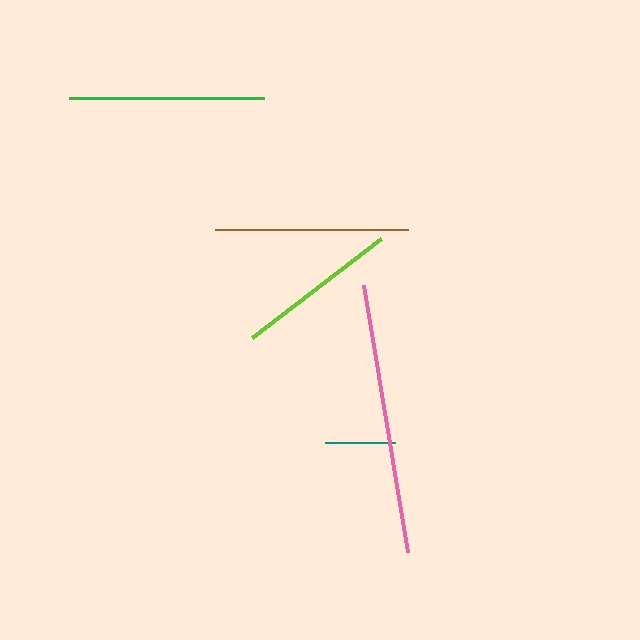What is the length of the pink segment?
The pink segment is approximately 270 pixels long.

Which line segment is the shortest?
The teal line is the shortest at approximately 70 pixels.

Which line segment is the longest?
The pink line is the longest at approximately 270 pixels.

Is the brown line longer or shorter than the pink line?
The pink line is longer than the brown line.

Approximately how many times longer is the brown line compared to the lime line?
The brown line is approximately 1.2 times the length of the lime line.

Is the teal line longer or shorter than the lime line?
The lime line is longer than the teal line.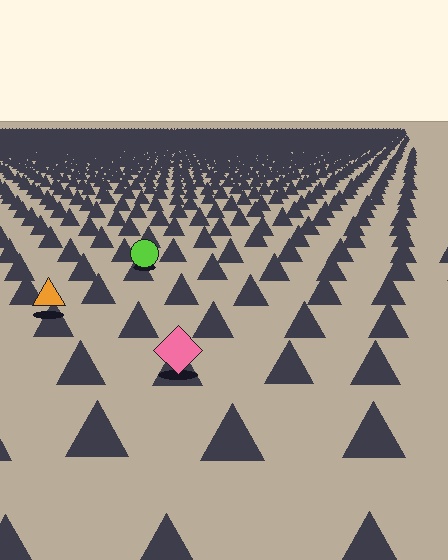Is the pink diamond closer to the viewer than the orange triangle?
Yes. The pink diamond is closer — you can tell from the texture gradient: the ground texture is coarser near it.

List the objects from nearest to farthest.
From nearest to farthest: the pink diamond, the orange triangle, the lime circle.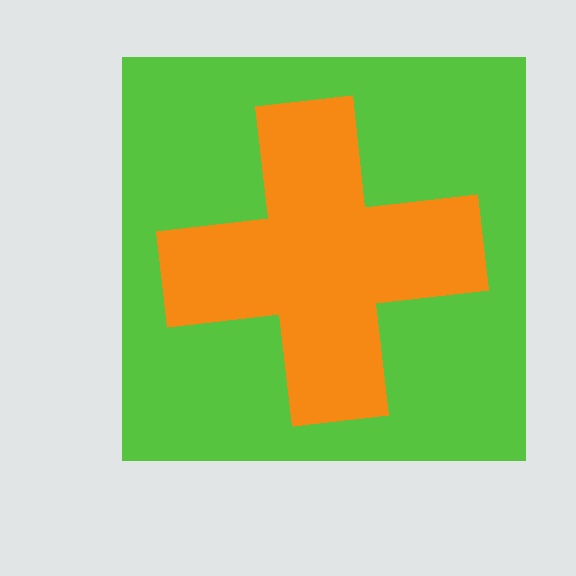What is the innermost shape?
The orange cross.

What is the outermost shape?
The lime square.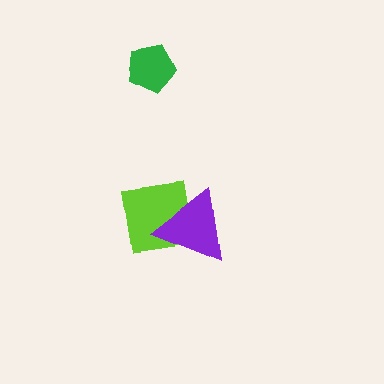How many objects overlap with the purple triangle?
1 object overlaps with the purple triangle.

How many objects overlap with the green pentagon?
0 objects overlap with the green pentagon.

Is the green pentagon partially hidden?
No, no other shape covers it.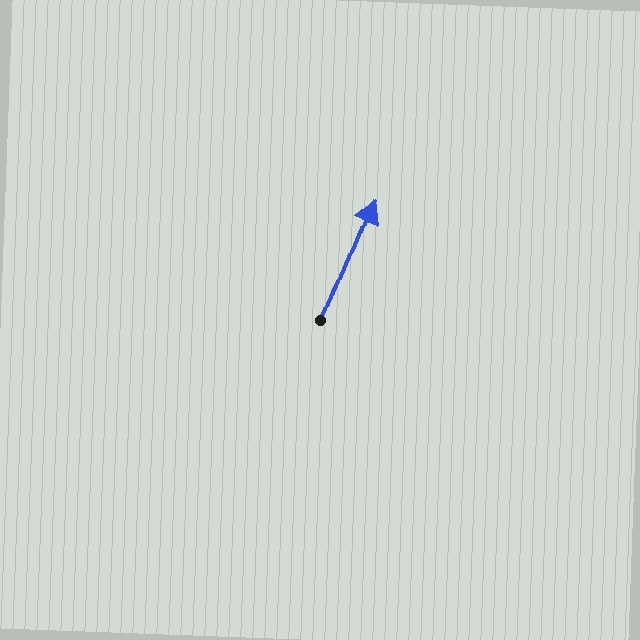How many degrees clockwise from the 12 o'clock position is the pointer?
Approximately 23 degrees.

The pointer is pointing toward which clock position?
Roughly 1 o'clock.